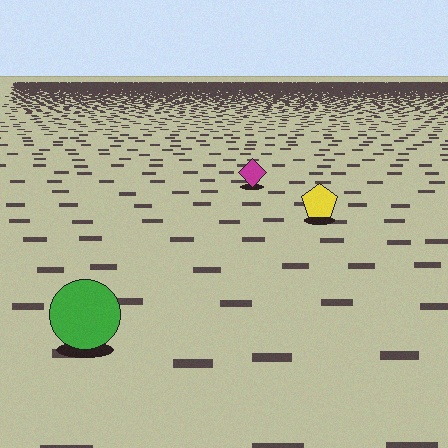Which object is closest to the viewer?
The green circle is closest. The texture marks near it are larger and more spread out.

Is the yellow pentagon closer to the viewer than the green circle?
No. The green circle is closer — you can tell from the texture gradient: the ground texture is coarser near it.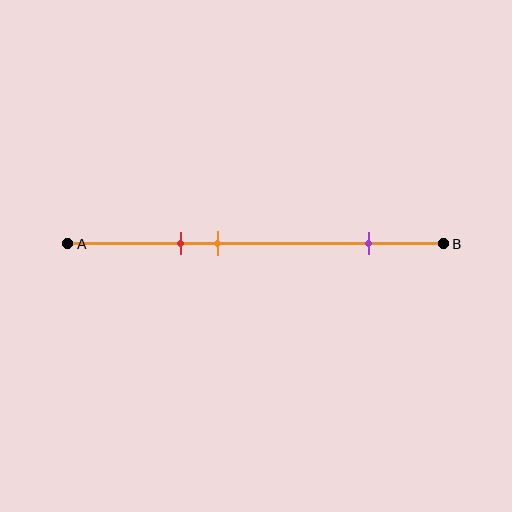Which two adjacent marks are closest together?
The red and orange marks are the closest adjacent pair.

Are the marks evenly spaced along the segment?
No, the marks are not evenly spaced.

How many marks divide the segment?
There are 3 marks dividing the segment.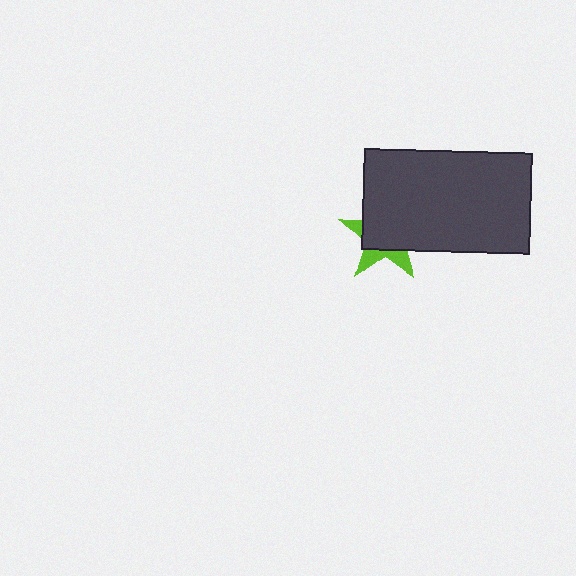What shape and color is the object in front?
The object in front is a dark gray rectangle.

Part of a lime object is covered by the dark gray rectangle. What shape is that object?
It is a star.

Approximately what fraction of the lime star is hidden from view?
Roughly 67% of the lime star is hidden behind the dark gray rectangle.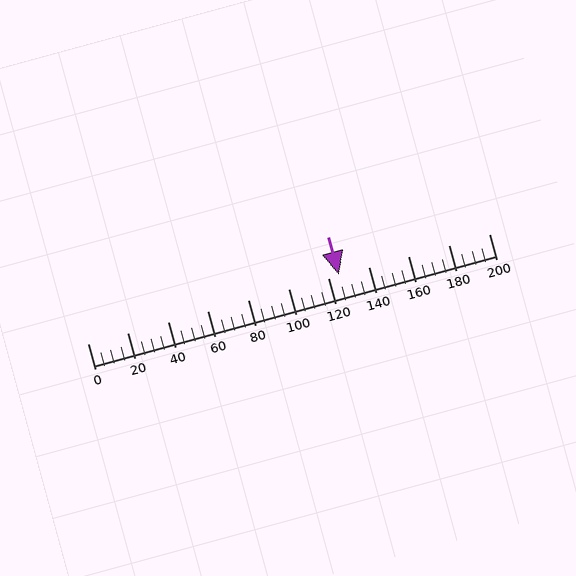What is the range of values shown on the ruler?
The ruler shows values from 0 to 200.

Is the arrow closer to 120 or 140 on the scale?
The arrow is closer to 120.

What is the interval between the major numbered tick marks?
The major tick marks are spaced 20 units apart.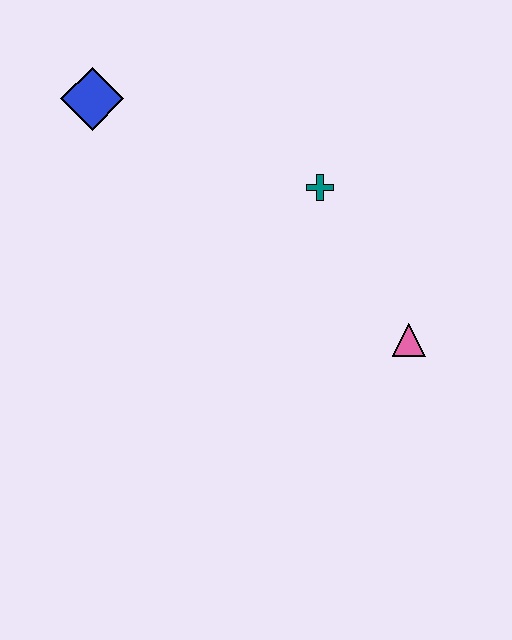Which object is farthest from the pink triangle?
The blue diamond is farthest from the pink triangle.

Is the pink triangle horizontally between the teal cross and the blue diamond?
No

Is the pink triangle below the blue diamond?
Yes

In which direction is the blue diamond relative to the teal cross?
The blue diamond is to the left of the teal cross.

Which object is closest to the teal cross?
The pink triangle is closest to the teal cross.